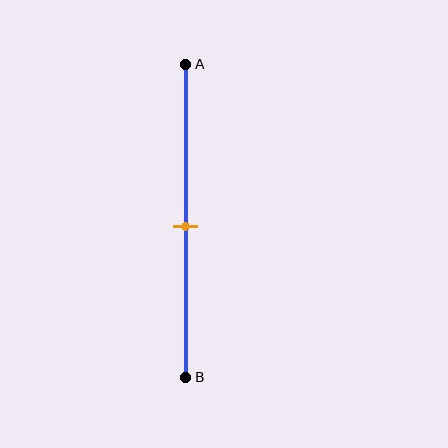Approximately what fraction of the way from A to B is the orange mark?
The orange mark is approximately 50% of the way from A to B.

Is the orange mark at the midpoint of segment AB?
Yes, the mark is approximately at the midpoint.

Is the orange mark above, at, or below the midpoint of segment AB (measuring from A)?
The orange mark is approximately at the midpoint of segment AB.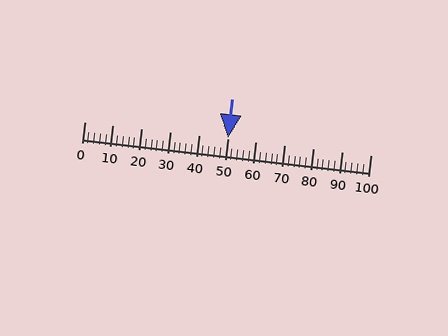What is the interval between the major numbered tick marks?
The major tick marks are spaced 10 units apart.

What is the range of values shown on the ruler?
The ruler shows values from 0 to 100.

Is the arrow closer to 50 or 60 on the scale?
The arrow is closer to 50.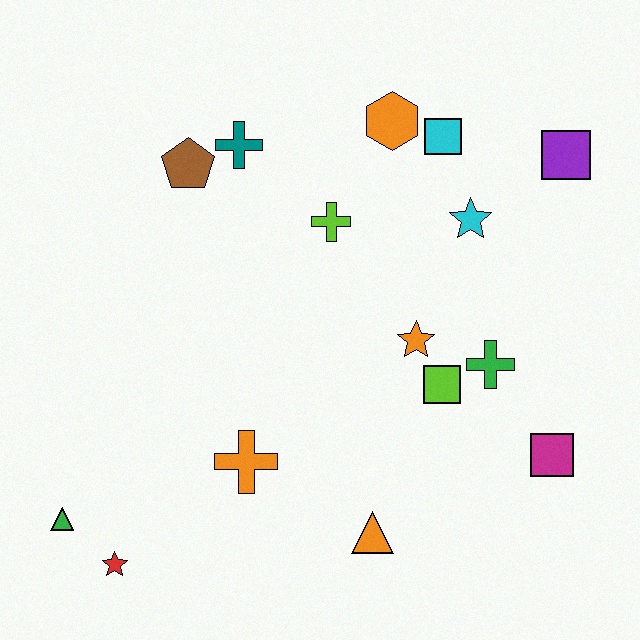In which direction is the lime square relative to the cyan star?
The lime square is below the cyan star.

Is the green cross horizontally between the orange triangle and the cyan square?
No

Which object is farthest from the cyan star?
The green triangle is farthest from the cyan star.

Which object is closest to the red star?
The green triangle is closest to the red star.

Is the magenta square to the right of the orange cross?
Yes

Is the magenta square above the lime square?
No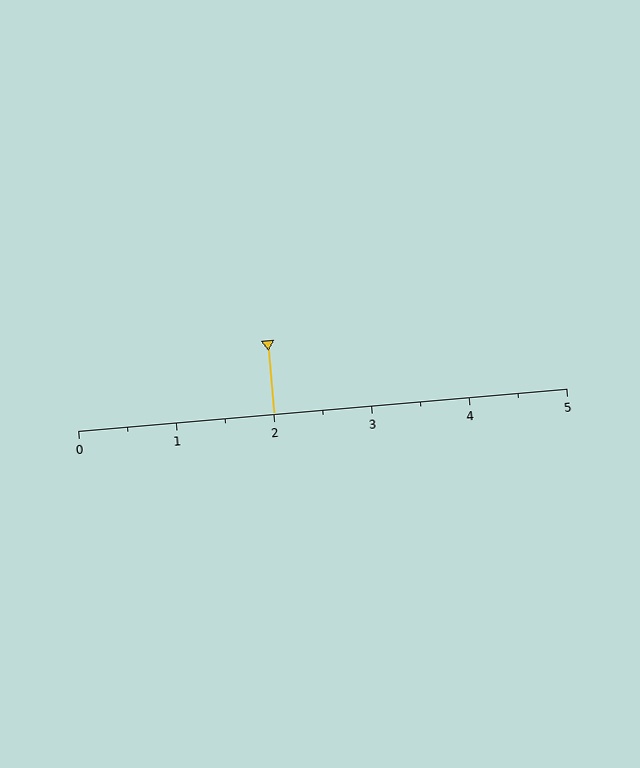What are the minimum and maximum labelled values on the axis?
The axis runs from 0 to 5.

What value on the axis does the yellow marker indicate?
The marker indicates approximately 2.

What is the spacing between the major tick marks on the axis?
The major ticks are spaced 1 apart.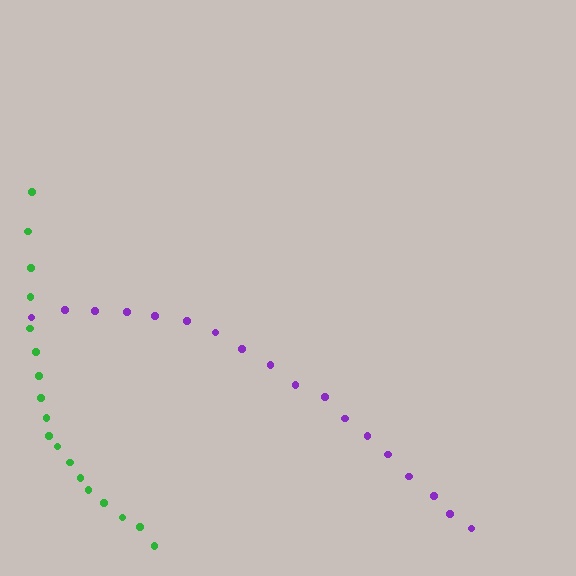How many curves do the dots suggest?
There are 2 distinct paths.